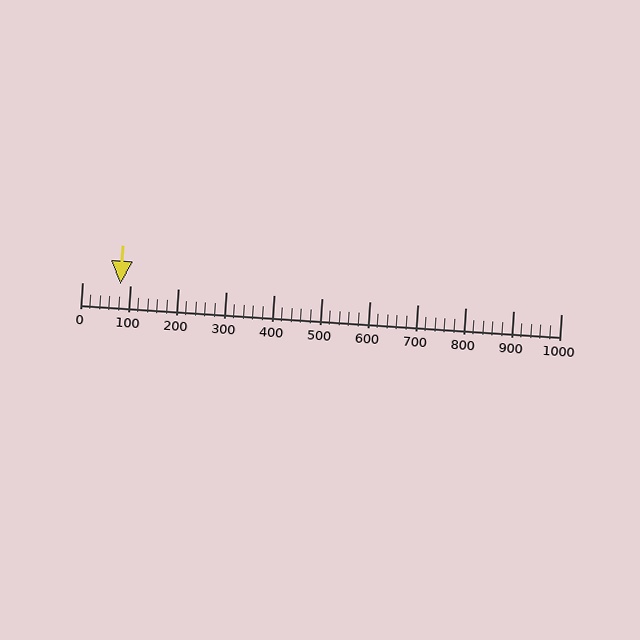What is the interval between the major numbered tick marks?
The major tick marks are spaced 100 units apart.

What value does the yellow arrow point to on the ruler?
The yellow arrow points to approximately 80.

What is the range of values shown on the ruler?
The ruler shows values from 0 to 1000.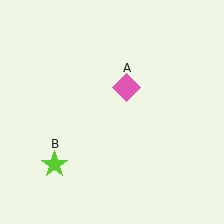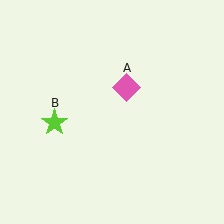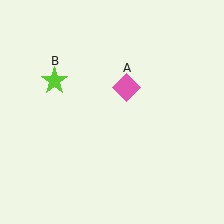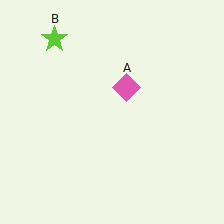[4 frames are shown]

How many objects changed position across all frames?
1 object changed position: lime star (object B).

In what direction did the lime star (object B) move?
The lime star (object B) moved up.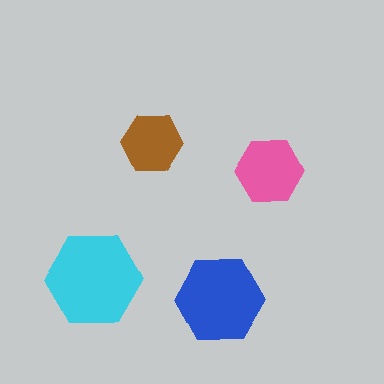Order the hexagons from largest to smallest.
the cyan one, the blue one, the pink one, the brown one.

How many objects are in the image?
There are 4 objects in the image.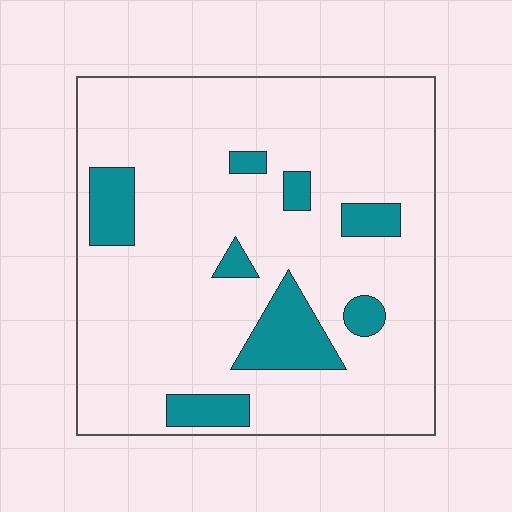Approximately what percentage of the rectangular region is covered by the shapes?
Approximately 15%.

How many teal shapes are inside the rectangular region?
8.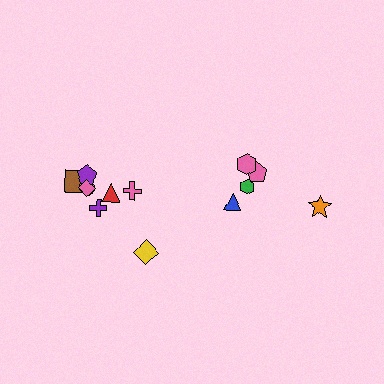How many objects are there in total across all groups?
There are 13 objects.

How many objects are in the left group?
There are 8 objects.